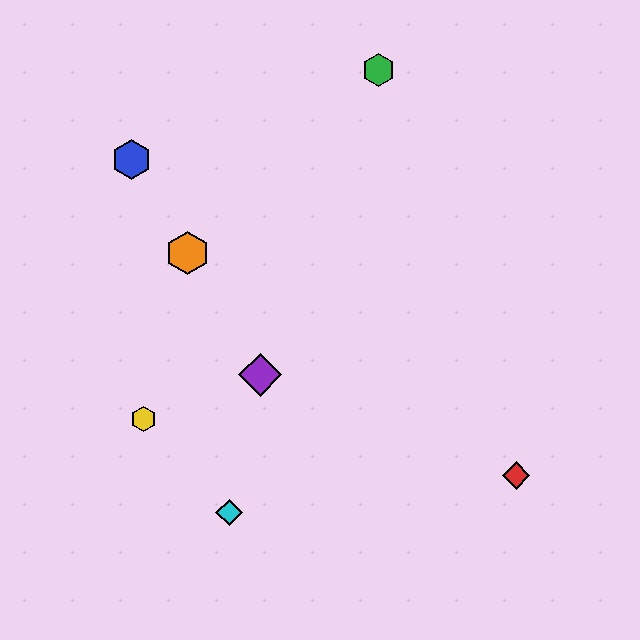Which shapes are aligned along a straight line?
The blue hexagon, the purple diamond, the orange hexagon are aligned along a straight line.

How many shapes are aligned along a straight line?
3 shapes (the blue hexagon, the purple diamond, the orange hexagon) are aligned along a straight line.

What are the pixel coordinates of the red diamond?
The red diamond is at (516, 475).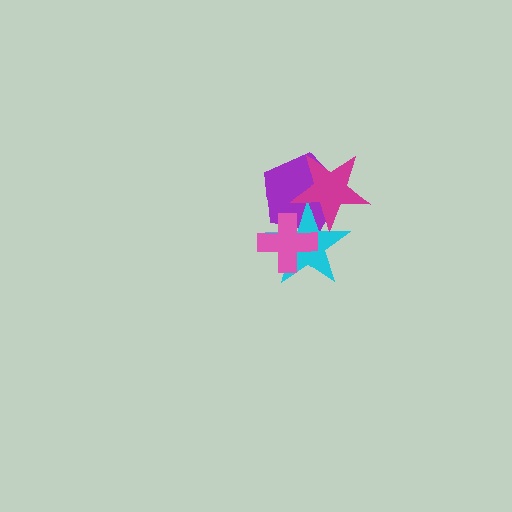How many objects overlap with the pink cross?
2 objects overlap with the pink cross.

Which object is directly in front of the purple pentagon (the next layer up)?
The cyan star is directly in front of the purple pentagon.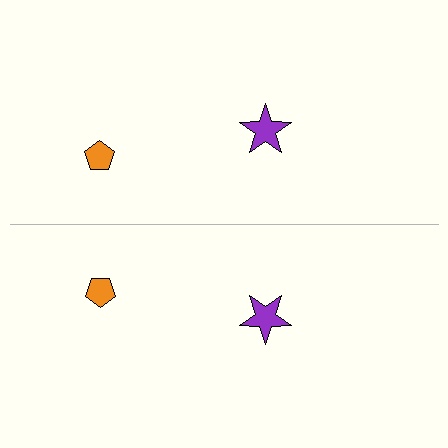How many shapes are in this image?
There are 4 shapes in this image.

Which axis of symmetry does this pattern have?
The pattern has a horizontal axis of symmetry running through the center of the image.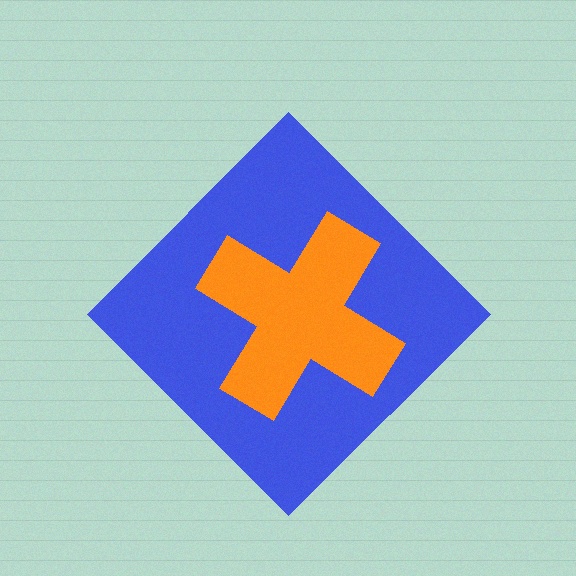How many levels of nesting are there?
2.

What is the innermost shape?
The orange cross.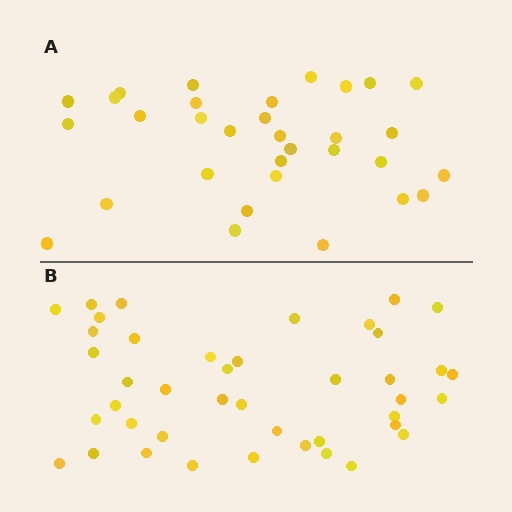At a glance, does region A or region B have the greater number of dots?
Region B (the bottom region) has more dots.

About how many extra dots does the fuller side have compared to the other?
Region B has roughly 10 or so more dots than region A.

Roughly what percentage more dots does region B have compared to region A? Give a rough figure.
About 30% more.